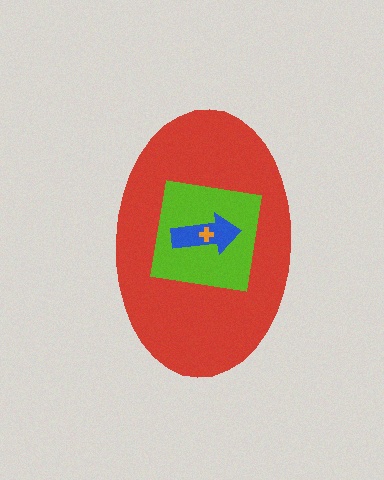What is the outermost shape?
The red ellipse.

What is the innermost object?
The orange cross.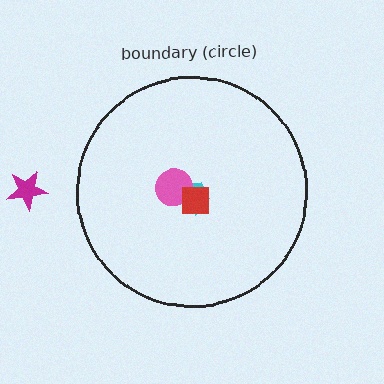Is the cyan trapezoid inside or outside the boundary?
Inside.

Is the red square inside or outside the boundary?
Inside.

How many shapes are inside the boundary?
3 inside, 1 outside.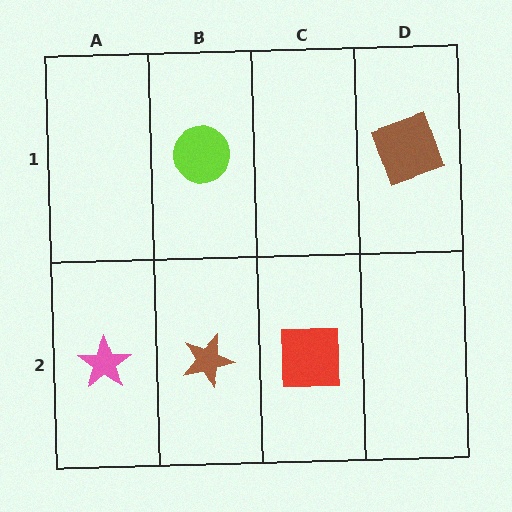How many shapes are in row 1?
2 shapes.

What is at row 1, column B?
A lime circle.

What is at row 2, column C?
A red square.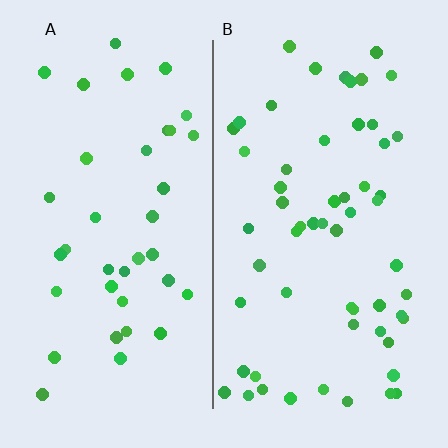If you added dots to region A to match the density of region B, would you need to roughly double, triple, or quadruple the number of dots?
Approximately double.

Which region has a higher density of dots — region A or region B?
B (the right).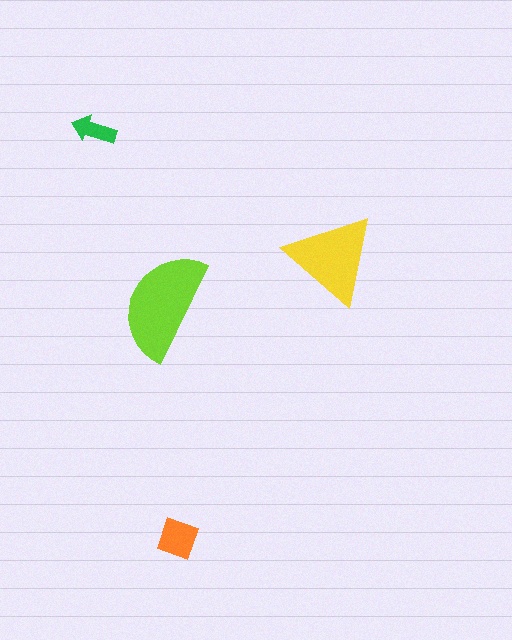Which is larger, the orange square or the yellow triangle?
The yellow triangle.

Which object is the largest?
The lime semicircle.